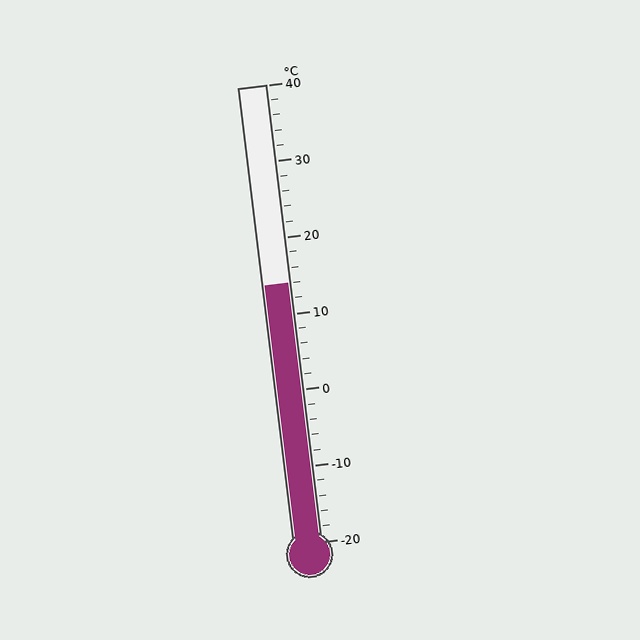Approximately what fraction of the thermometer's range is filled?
The thermometer is filled to approximately 55% of its range.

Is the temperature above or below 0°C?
The temperature is above 0°C.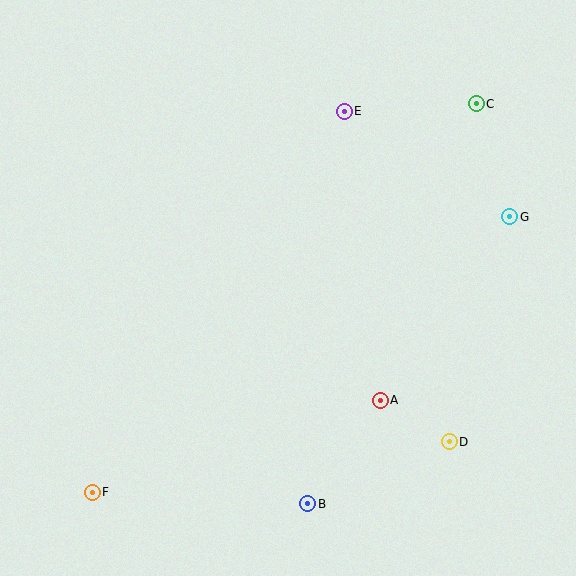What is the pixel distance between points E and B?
The distance between E and B is 394 pixels.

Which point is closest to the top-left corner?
Point E is closest to the top-left corner.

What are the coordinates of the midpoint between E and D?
The midpoint between E and D is at (397, 277).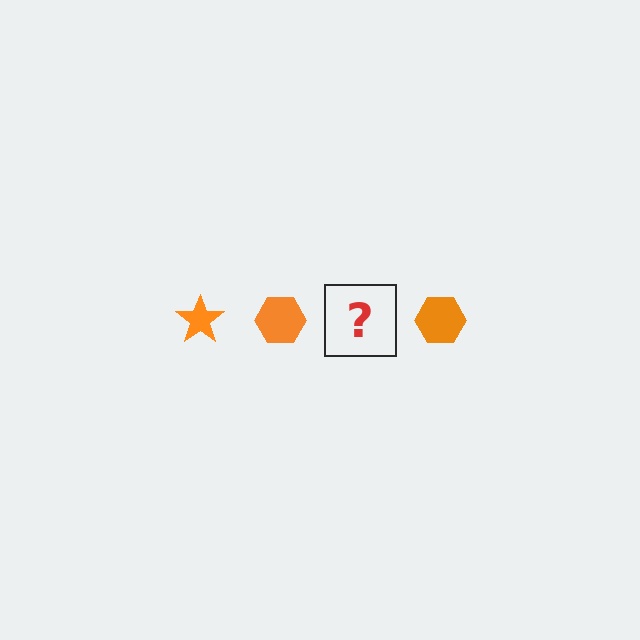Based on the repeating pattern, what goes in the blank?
The blank should be an orange star.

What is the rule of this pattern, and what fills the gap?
The rule is that the pattern cycles through star, hexagon shapes in orange. The gap should be filled with an orange star.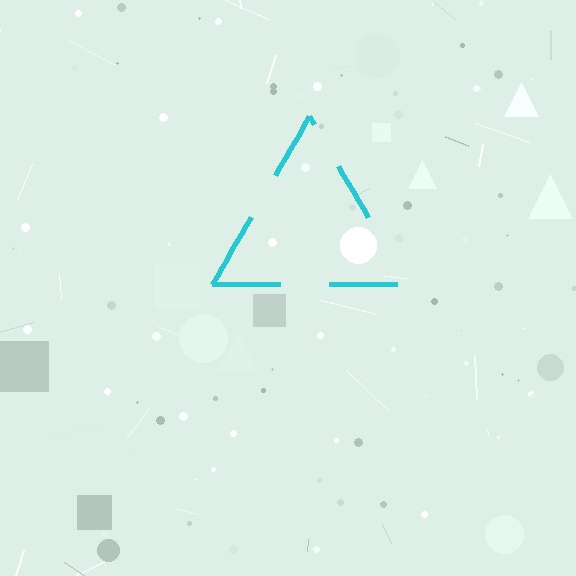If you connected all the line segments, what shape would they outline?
They would outline a triangle.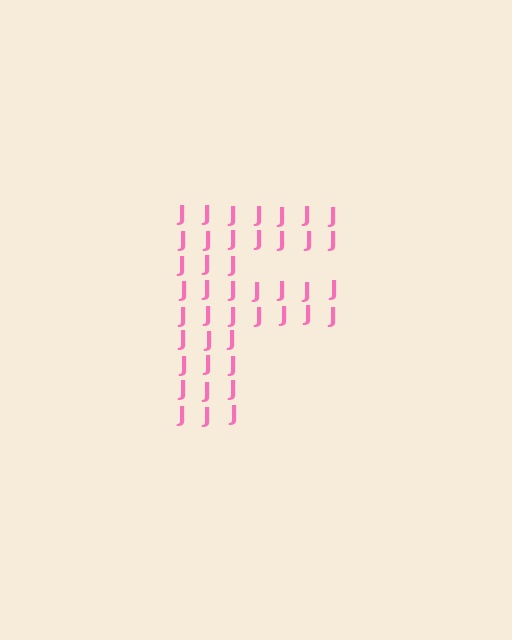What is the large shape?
The large shape is the letter F.